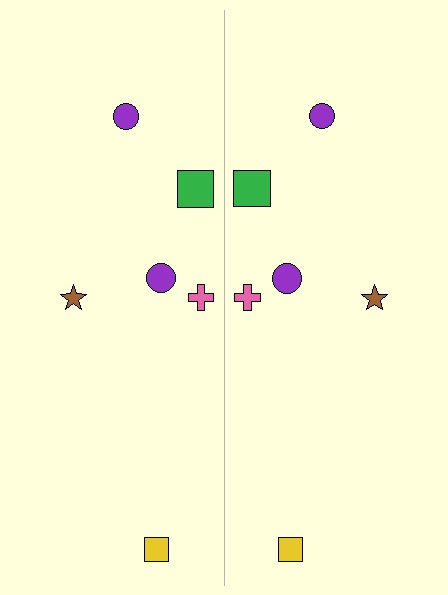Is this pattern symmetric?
Yes, this pattern has bilateral (reflection) symmetry.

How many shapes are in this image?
There are 12 shapes in this image.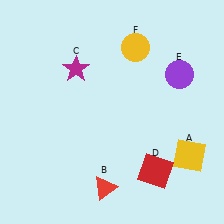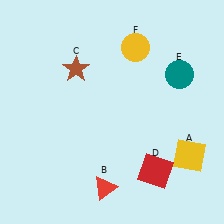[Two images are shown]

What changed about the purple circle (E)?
In Image 1, E is purple. In Image 2, it changed to teal.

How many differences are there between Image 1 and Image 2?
There are 2 differences between the two images.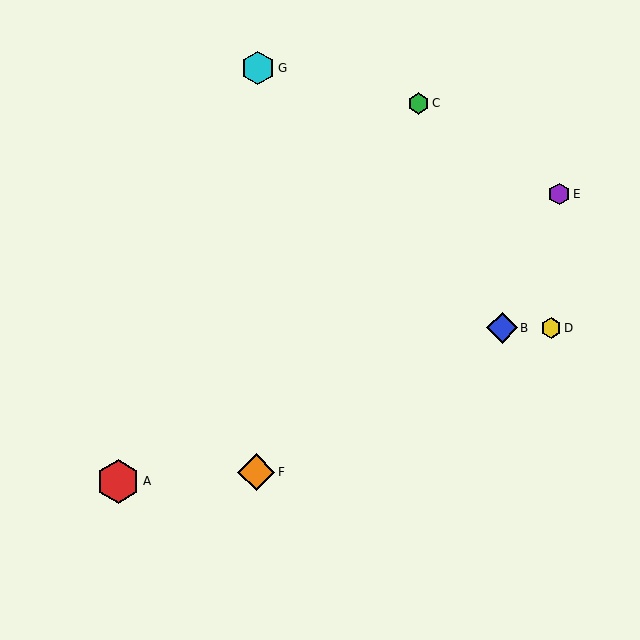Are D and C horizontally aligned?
No, D is at y≈328 and C is at y≈104.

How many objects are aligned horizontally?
2 objects (B, D) are aligned horizontally.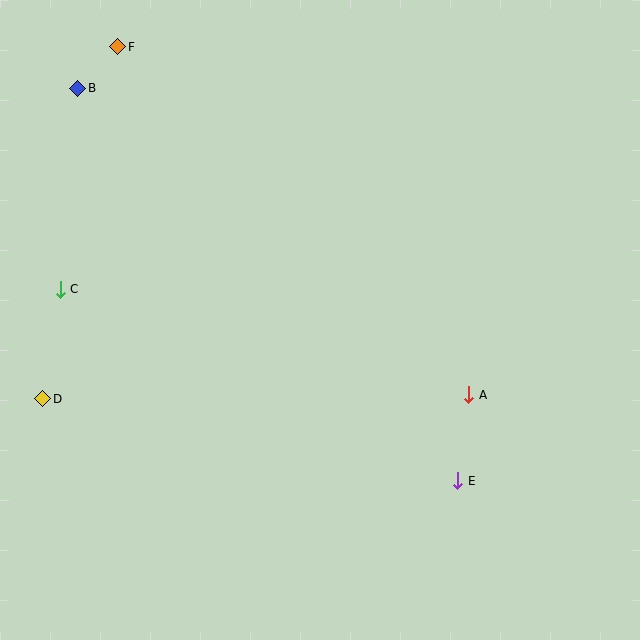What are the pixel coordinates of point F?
Point F is at (118, 47).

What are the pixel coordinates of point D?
Point D is at (43, 399).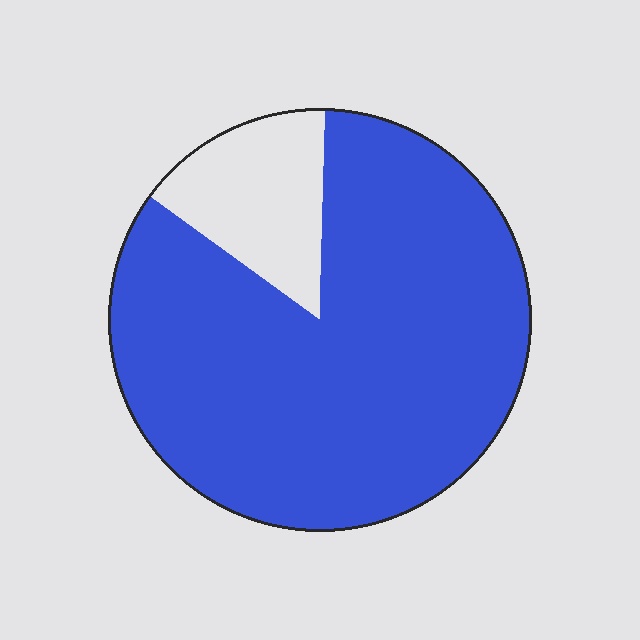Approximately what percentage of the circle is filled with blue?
Approximately 85%.